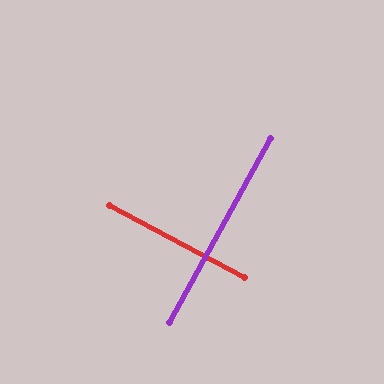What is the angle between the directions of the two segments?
Approximately 89 degrees.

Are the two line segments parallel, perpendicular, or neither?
Perpendicular — they meet at approximately 89°.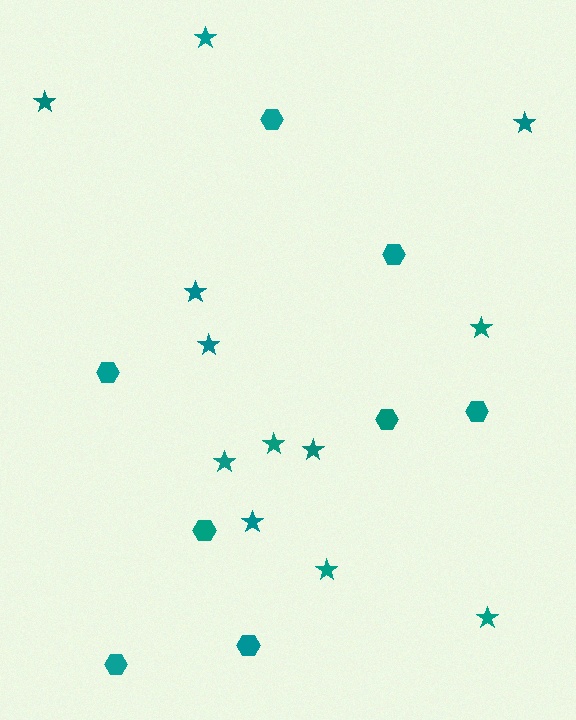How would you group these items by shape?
There are 2 groups: one group of hexagons (8) and one group of stars (12).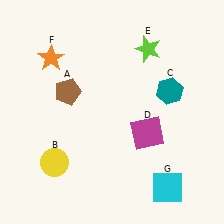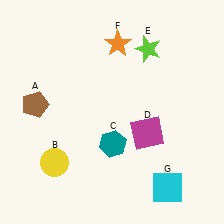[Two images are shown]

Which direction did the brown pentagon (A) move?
The brown pentagon (A) moved left.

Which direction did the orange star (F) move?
The orange star (F) moved right.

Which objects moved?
The objects that moved are: the brown pentagon (A), the teal hexagon (C), the orange star (F).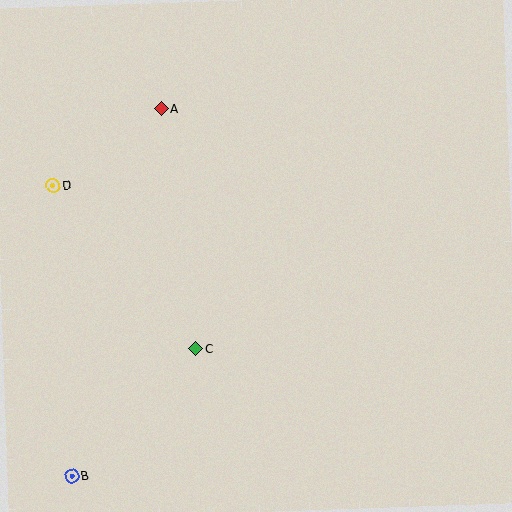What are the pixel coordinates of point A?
Point A is at (161, 109).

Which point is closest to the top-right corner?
Point A is closest to the top-right corner.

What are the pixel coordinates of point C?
Point C is at (196, 349).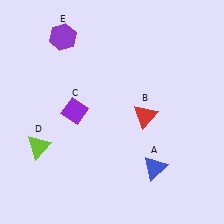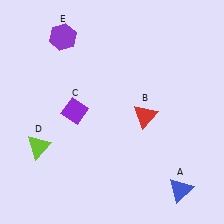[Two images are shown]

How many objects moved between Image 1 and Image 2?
1 object moved between the two images.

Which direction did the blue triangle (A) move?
The blue triangle (A) moved right.